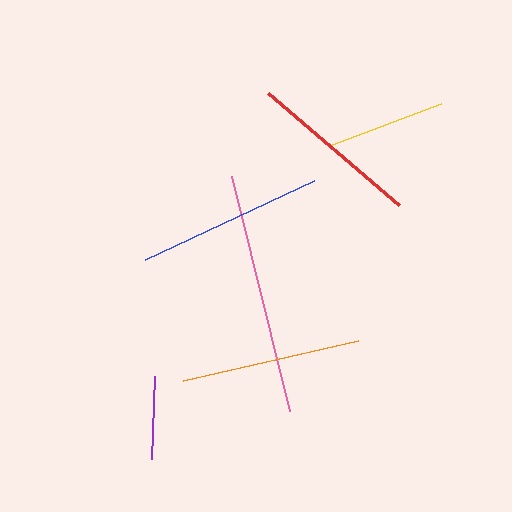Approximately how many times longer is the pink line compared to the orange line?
The pink line is approximately 1.3 times the length of the orange line.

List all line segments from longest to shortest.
From longest to shortest: pink, blue, orange, red, yellow, purple.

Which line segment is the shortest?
The purple line is the shortest at approximately 83 pixels.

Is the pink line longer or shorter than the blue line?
The pink line is longer than the blue line.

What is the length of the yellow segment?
The yellow segment is approximately 116 pixels long.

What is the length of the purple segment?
The purple segment is approximately 83 pixels long.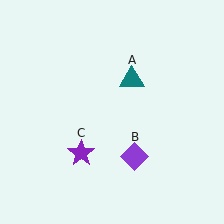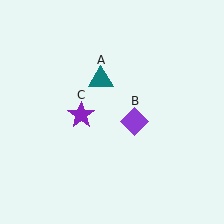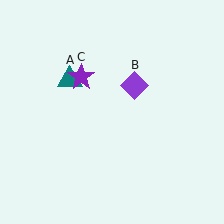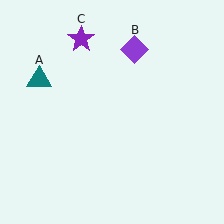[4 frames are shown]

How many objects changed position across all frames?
3 objects changed position: teal triangle (object A), purple diamond (object B), purple star (object C).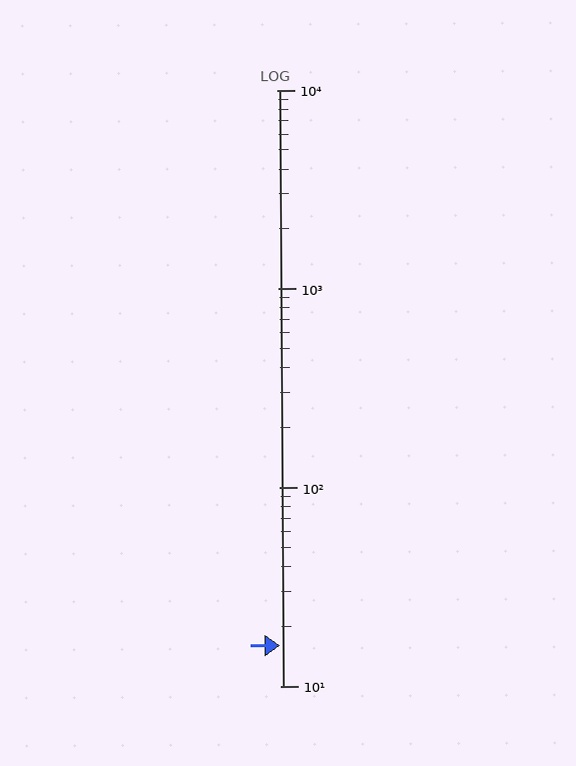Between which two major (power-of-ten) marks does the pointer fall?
The pointer is between 10 and 100.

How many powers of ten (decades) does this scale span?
The scale spans 3 decades, from 10 to 10000.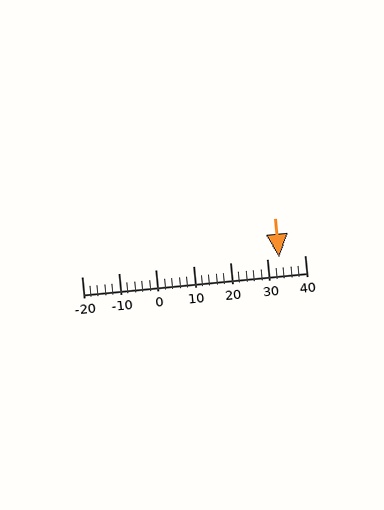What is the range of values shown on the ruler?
The ruler shows values from -20 to 40.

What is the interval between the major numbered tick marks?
The major tick marks are spaced 10 units apart.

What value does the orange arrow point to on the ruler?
The orange arrow points to approximately 33.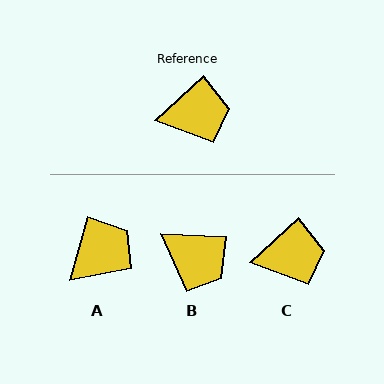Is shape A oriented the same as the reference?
No, it is off by about 32 degrees.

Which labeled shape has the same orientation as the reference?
C.